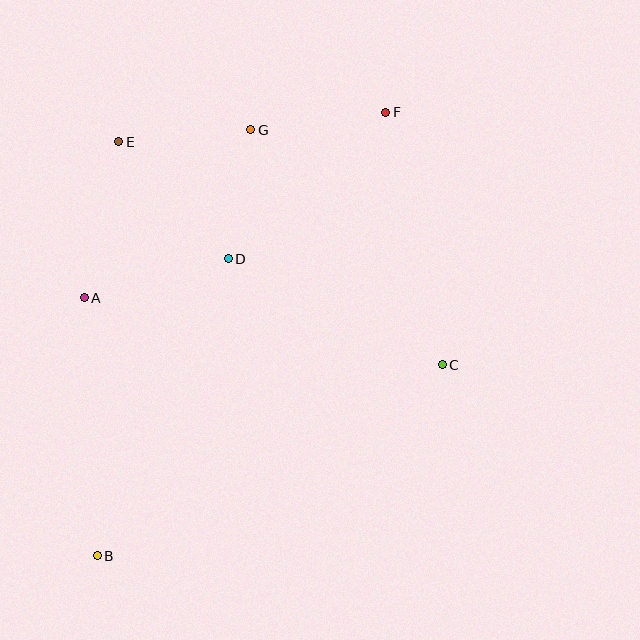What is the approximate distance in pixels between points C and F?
The distance between C and F is approximately 259 pixels.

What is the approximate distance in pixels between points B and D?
The distance between B and D is approximately 324 pixels.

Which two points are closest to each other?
Points D and G are closest to each other.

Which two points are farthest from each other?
Points B and F are farthest from each other.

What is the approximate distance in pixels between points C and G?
The distance between C and G is approximately 303 pixels.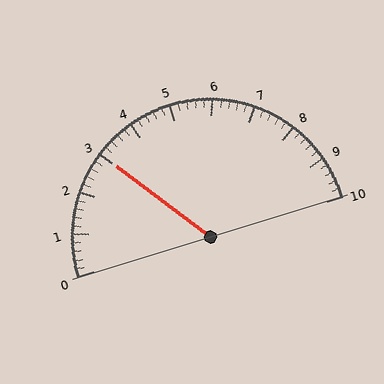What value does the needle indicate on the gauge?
The needle indicates approximately 3.0.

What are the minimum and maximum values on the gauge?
The gauge ranges from 0 to 10.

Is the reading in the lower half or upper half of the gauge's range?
The reading is in the lower half of the range (0 to 10).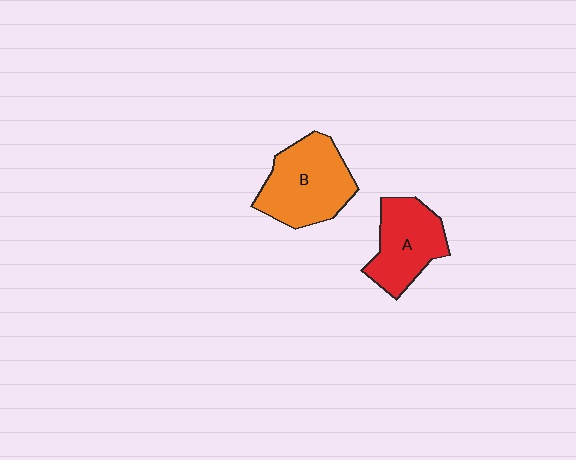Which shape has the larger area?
Shape B (orange).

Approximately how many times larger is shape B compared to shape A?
Approximately 1.2 times.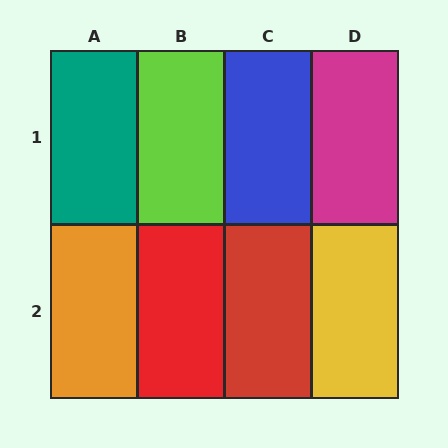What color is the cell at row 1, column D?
Magenta.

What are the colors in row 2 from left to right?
Orange, red, red, yellow.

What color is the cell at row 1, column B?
Lime.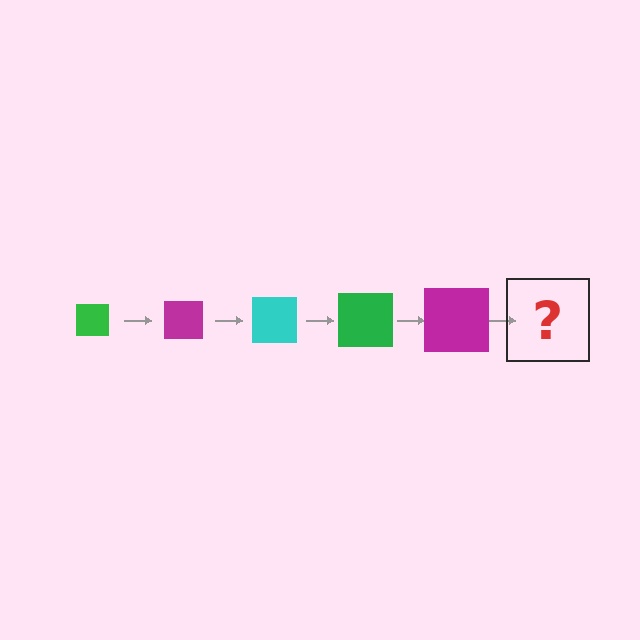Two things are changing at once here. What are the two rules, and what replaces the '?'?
The two rules are that the square grows larger each step and the color cycles through green, magenta, and cyan. The '?' should be a cyan square, larger than the previous one.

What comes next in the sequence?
The next element should be a cyan square, larger than the previous one.